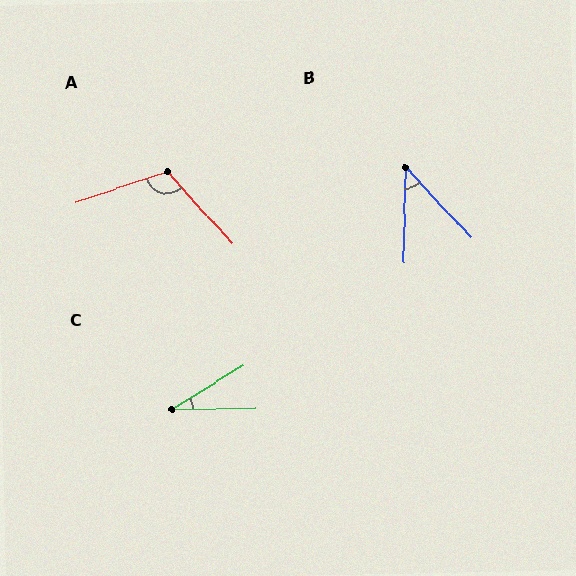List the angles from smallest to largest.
C (30°), B (44°), A (113°).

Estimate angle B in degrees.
Approximately 44 degrees.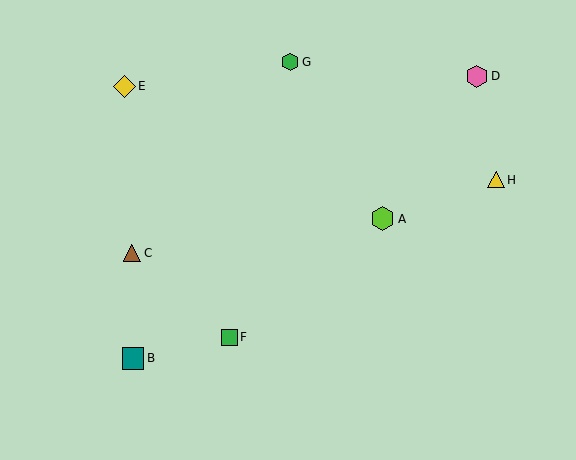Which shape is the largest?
The lime hexagon (labeled A) is the largest.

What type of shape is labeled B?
Shape B is a teal square.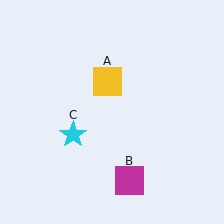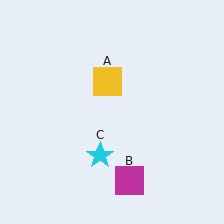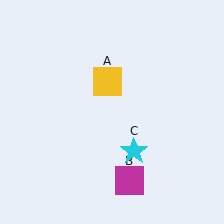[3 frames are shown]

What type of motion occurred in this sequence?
The cyan star (object C) rotated counterclockwise around the center of the scene.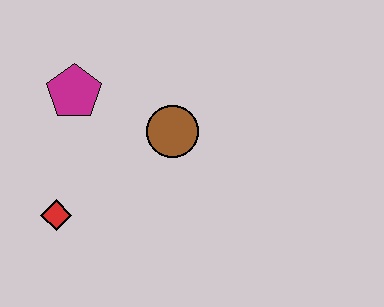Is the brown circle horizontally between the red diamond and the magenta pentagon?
No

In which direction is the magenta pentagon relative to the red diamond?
The magenta pentagon is above the red diamond.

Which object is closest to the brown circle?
The magenta pentagon is closest to the brown circle.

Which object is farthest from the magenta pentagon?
The red diamond is farthest from the magenta pentagon.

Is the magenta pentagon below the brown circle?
No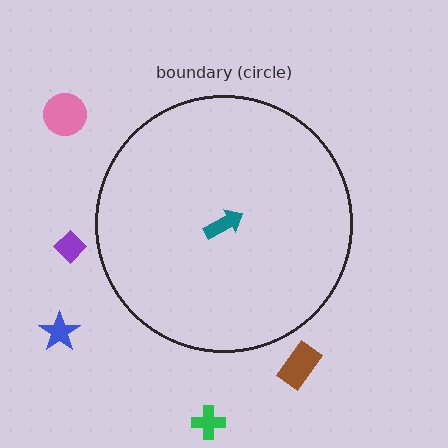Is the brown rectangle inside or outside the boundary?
Outside.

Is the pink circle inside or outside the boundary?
Outside.